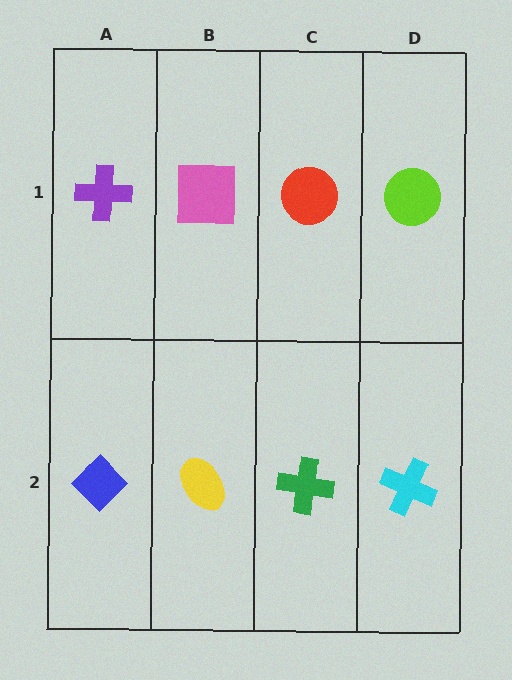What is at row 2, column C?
A green cross.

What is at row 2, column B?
A yellow ellipse.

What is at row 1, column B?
A pink square.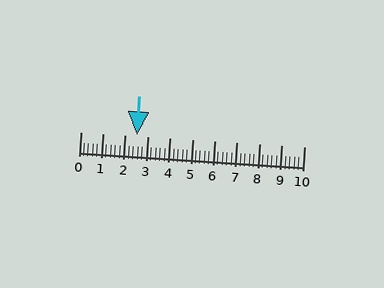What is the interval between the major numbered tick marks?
The major tick marks are spaced 1 units apart.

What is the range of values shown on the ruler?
The ruler shows values from 0 to 10.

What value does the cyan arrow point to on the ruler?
The cyan arrow points to approximately 2.5.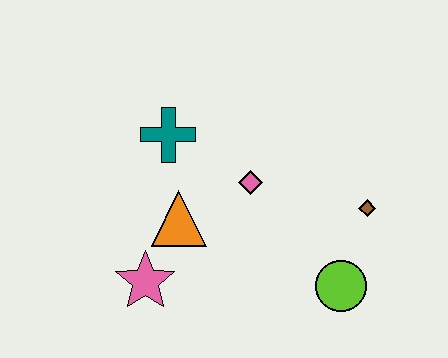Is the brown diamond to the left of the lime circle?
No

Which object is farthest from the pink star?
The brown diamond is farthest from the pink star.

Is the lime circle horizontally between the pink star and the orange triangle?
No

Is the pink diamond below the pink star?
No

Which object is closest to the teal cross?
The orange triangle is closest to the teal cross.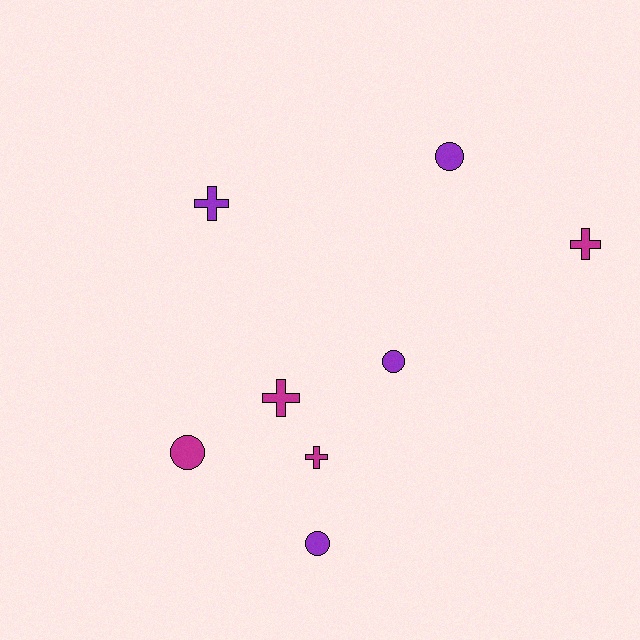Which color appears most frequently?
Magenta, with 4 objects.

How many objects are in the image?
There are 8 objects.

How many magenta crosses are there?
There are 3 magenta crosses.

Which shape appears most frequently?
Cross, with 4 objects.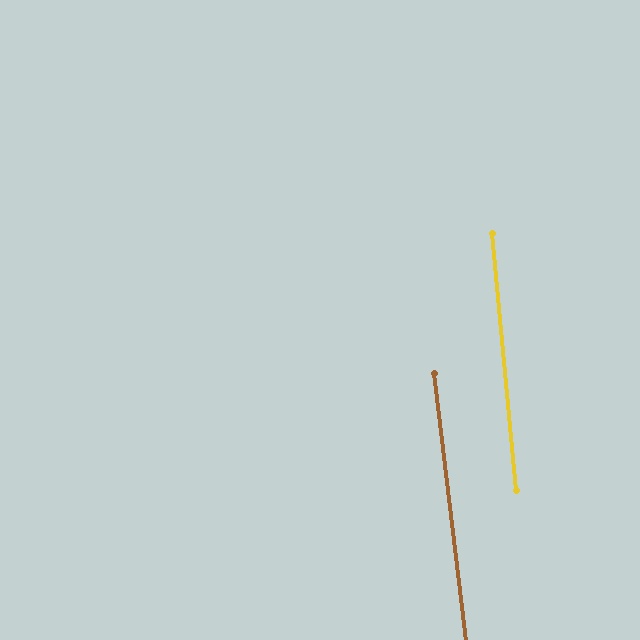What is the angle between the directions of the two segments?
Approximately 2 degrees.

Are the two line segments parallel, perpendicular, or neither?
Parallel — their directions differ by only 1.6°.